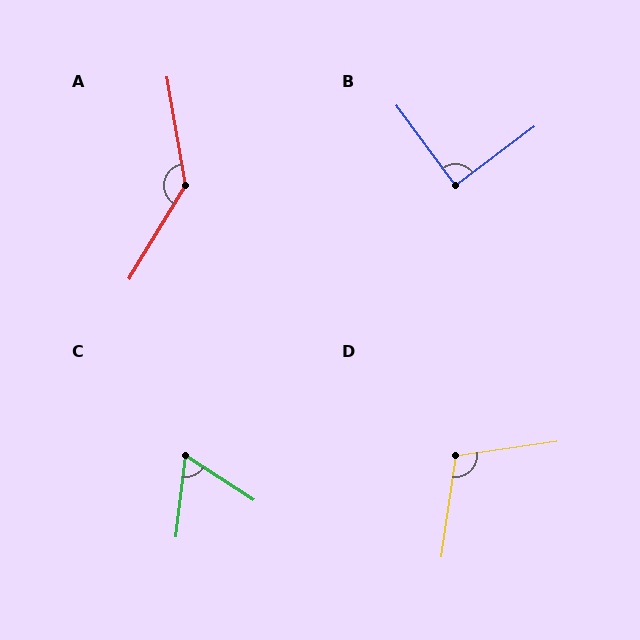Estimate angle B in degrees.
Approximately 89 degrees.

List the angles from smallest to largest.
C (64°), B (89°), D (106°), A (139°).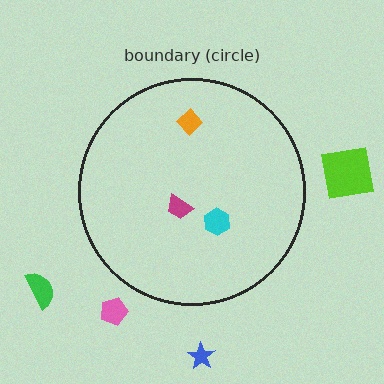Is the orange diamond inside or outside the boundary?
Inside.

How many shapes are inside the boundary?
3 inside, 4 outside.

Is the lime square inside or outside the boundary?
Outside.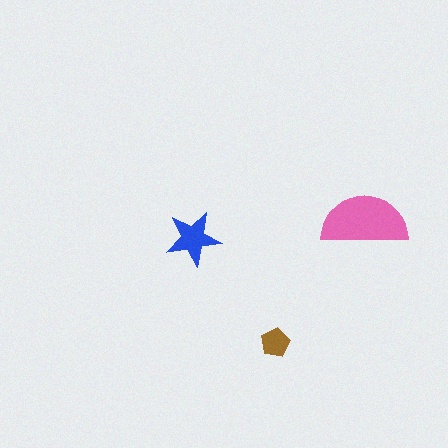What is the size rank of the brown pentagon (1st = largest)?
3rd.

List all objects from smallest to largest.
The brown pentagon, the blue star, the pink semicircle.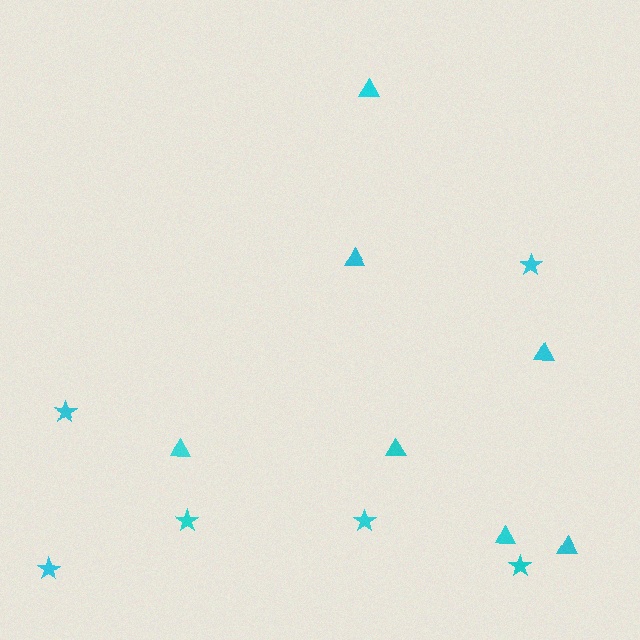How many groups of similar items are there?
There are 2 groups: one group of stars (6) and one group of triangles (7).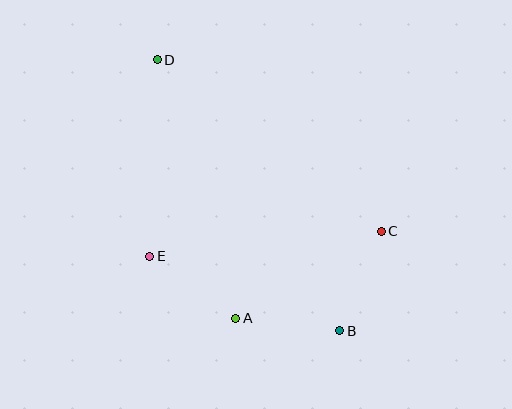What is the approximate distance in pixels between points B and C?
The distance between B and C is approximately 108 pixels.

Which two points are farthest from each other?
Points B and D are farthest from each other.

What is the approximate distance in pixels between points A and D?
The distance between A and D is approximately 270 pixels.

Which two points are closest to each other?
Points A and B are closest to each other.